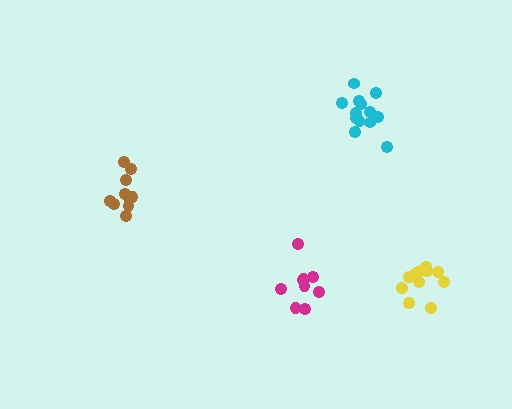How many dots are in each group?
Group 1: 9 dots, Group 2: 11 dots, Group 3: 13 dots, Group 4: 10 dots (43 total).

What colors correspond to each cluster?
The clusters are colored: magenta, yellow, cyan, brown.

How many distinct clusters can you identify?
There are 4 distinct clusters.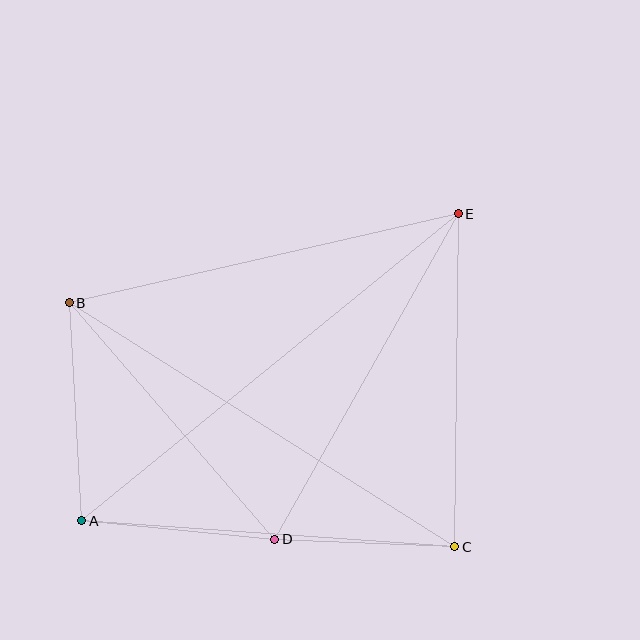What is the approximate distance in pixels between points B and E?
The distance between B and E is approximately 399 pixels.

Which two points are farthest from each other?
Points A and E are farthest from each other.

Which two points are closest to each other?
Points C and D are closest to each other.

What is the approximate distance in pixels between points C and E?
The distance between C and E is approximately 333 pixels.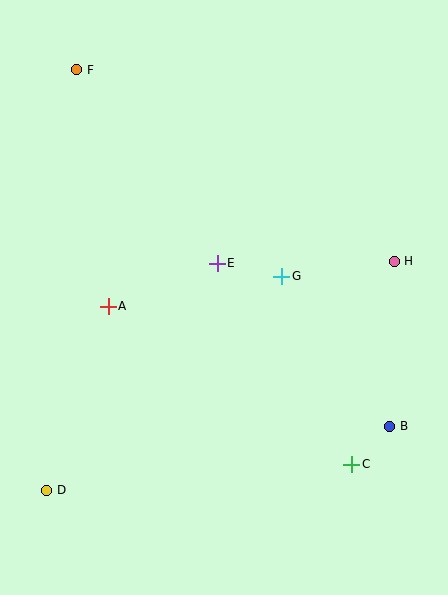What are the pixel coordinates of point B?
Point B is at (390, 426).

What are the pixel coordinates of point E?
Point E is at (217, 263).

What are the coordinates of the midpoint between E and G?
The midpoint between E and G is at (249, 270).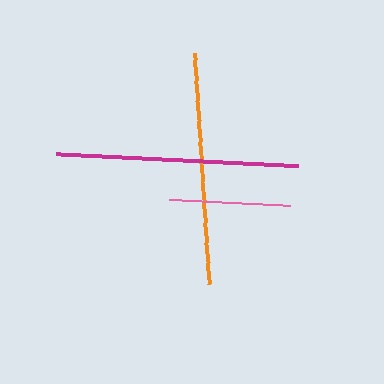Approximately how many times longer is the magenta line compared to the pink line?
The magenta line is approximately 2.0 times the length of the pink line.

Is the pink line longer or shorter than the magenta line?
The magenta line is longer than the pink line.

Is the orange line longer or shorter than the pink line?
The orange line is longer than the pink line.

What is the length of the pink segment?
The pink segment is approximately 122 pixels long.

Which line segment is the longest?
The magenta line is the longest at approximately 243 pixels.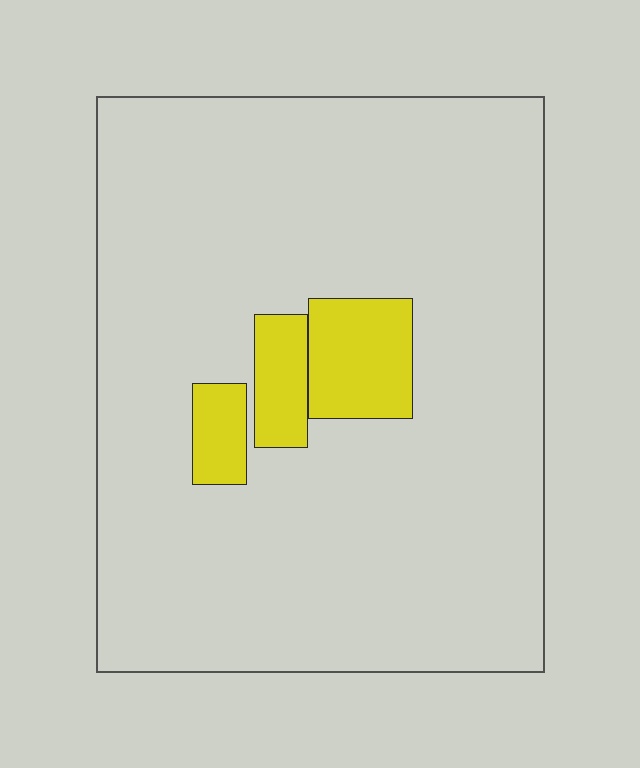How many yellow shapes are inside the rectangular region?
3.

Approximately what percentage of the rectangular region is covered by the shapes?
Approximately 10%.